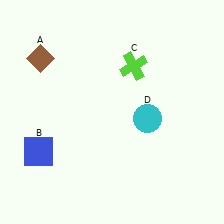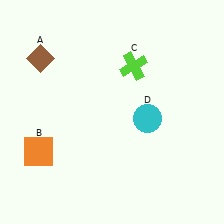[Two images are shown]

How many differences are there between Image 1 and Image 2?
There is 1 difference between the two images.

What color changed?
The square (B) changed from blue in Image 1 to orange in Image 2.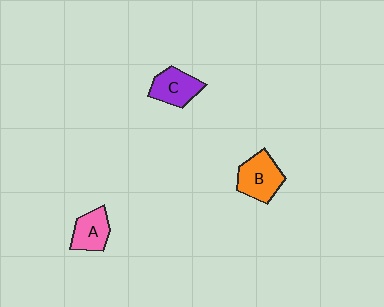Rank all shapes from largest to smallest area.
From largest to smallest: B (orange), C (purple), A (pink).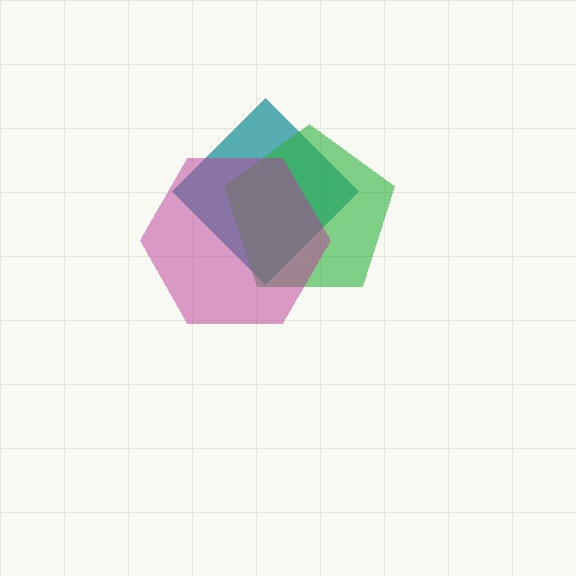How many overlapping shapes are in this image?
There are 3 overlapping shapes in the image.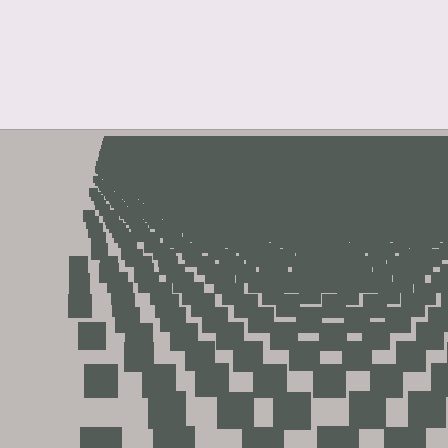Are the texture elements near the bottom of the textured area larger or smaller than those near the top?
Larger. Near the bottom, elements are closer to the viewer and appear at a bigger on-screen size.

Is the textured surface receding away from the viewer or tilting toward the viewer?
The surface is receding away from the viewer. Texture elements get smaller and denser toward the top.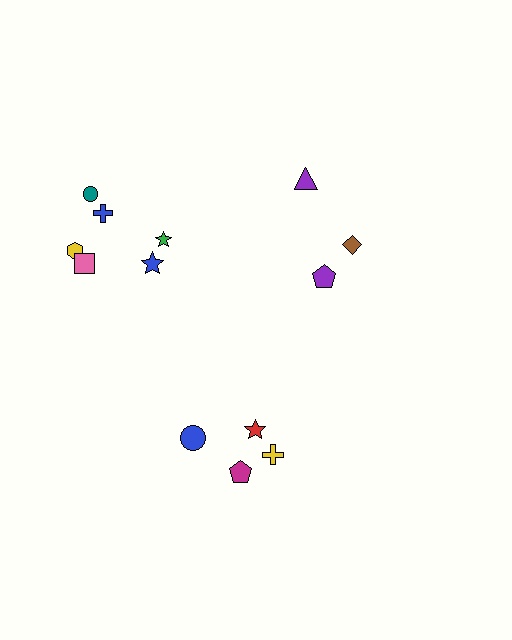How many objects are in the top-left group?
There are 6 objects.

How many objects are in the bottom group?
There are 4 objects.